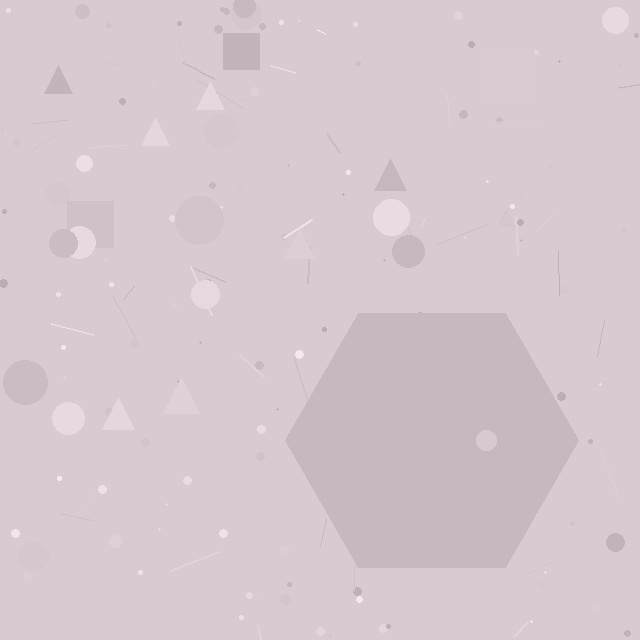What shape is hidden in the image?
A hexagon is hidden in the image.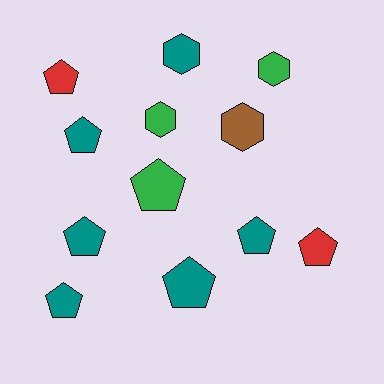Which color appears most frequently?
Teal, with 6 objects.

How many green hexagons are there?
There are 2 green hexagons.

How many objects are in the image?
There are 12 objects.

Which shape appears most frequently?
Pentagon, with 8 objects.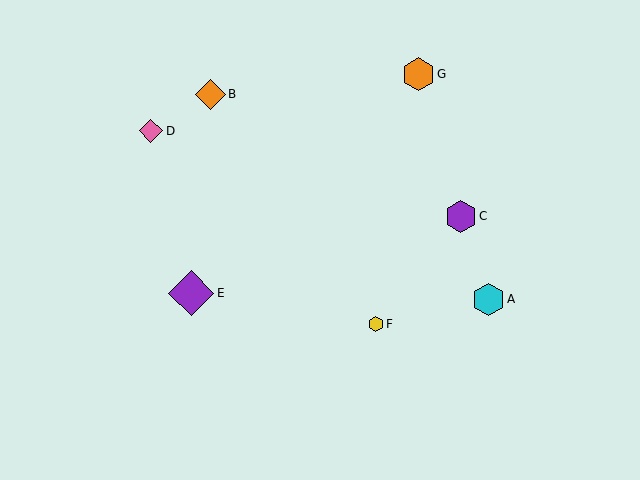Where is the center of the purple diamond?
The center of the purple diamond is at (191, 293).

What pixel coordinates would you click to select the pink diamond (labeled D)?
Click at (151, 131) to select the pink diamond D.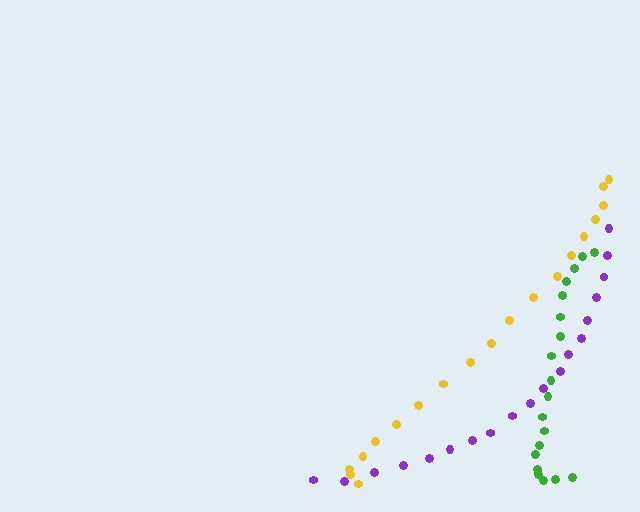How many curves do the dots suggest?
There are 3 distinct paths.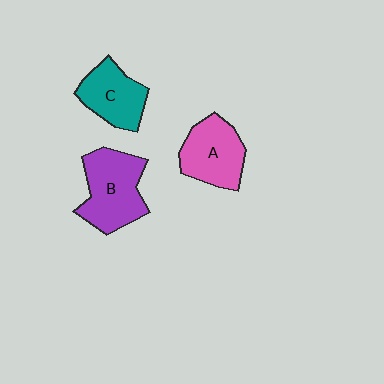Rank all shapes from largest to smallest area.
From largest to smallest: B (purple), A (pink), C (teal).